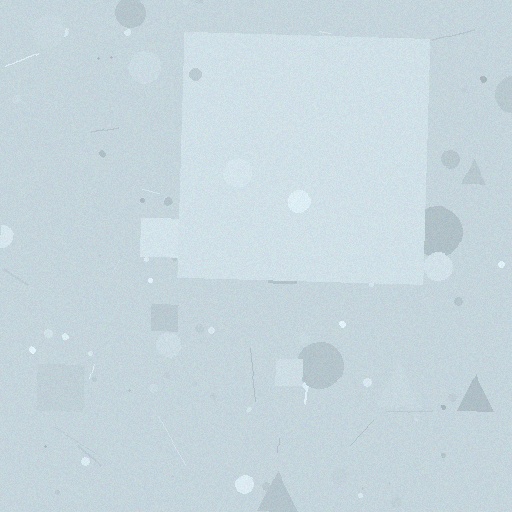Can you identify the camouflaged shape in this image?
The camouflaged shape is a square.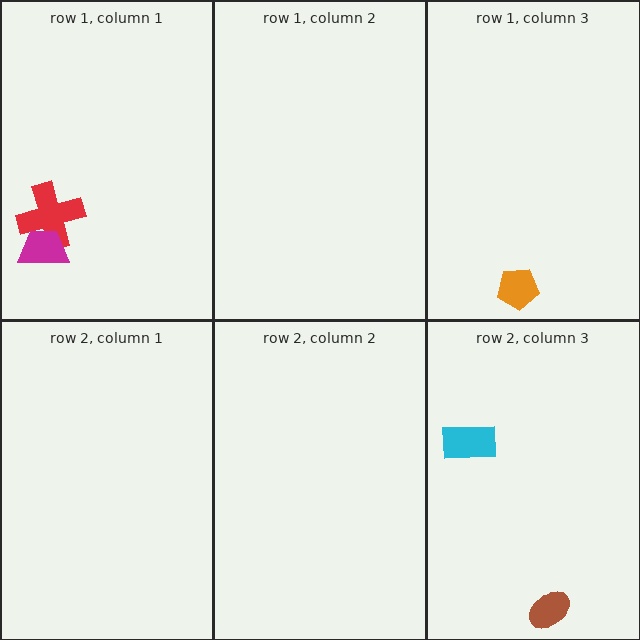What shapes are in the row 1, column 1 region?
The red cross, the magenta trapezoid.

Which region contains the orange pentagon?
The row 1, column 3 region.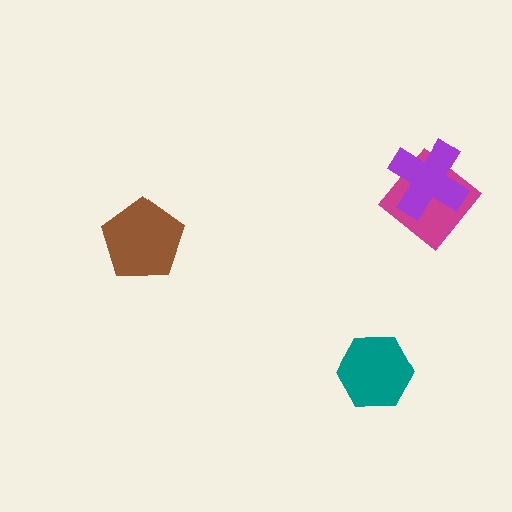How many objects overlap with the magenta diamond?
1 object overlaps with the magenta diamond.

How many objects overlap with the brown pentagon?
0 objects overlap with the brown pentagon.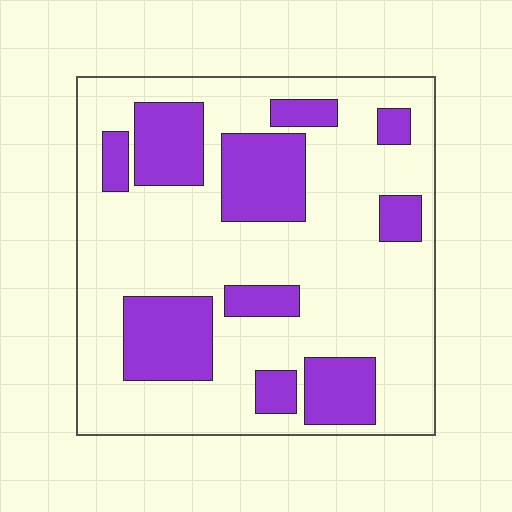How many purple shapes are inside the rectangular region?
10.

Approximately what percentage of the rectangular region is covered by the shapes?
Approximately 30%.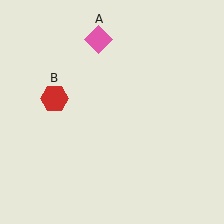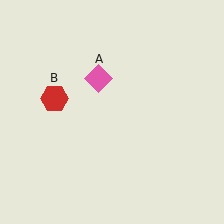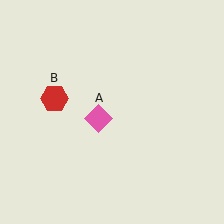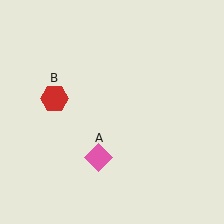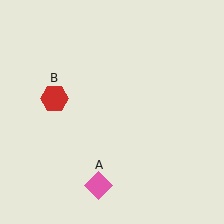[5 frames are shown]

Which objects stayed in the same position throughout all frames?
Red hexagon (object B) remained stationary.